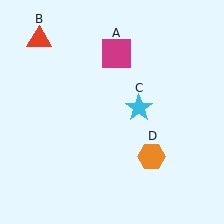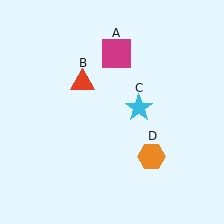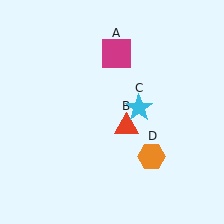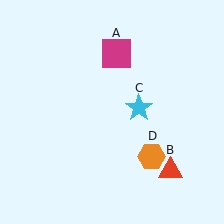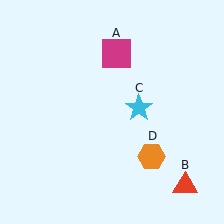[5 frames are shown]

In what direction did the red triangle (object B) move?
The red triangle (object B) moved down and to the right.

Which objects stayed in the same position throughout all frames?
Magenta square (object A) and cyan star (object C) and orange hexagon (object D) remained stationary.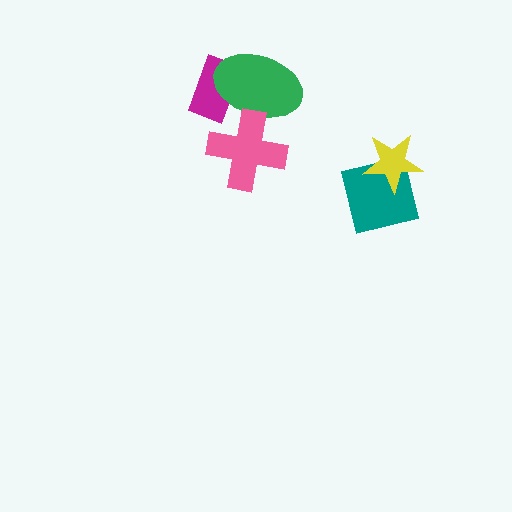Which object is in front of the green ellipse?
The pink cross is in front of the green ellipse.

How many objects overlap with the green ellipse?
2 objects overlap with the green ellipse.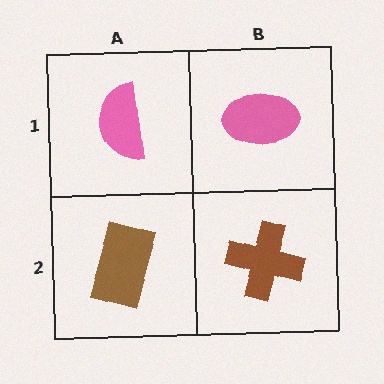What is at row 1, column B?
A pink ellipse.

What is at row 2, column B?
A brown cross.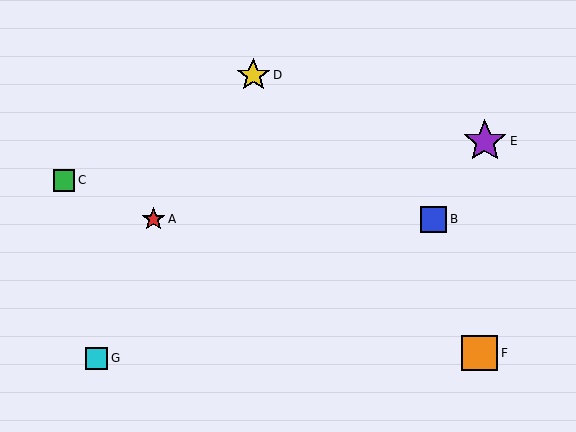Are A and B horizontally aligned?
Yes, both are at y≈219.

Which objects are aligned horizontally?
Objects A, B are aligned horizontally.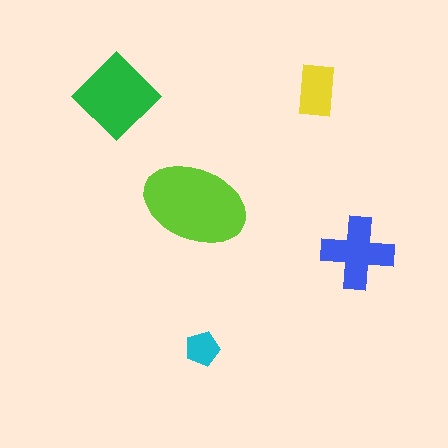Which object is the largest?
The lime ellipse.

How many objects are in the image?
There are 5 objects in the image.